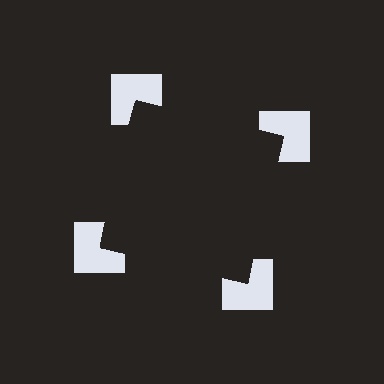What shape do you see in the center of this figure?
An illusory square — its edges are inferred from the aligned wedge cuts in the notched squares, not physically drawn.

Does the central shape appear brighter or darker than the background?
It typically appears slightly darker than the background, even though no actual brightness change is drawn.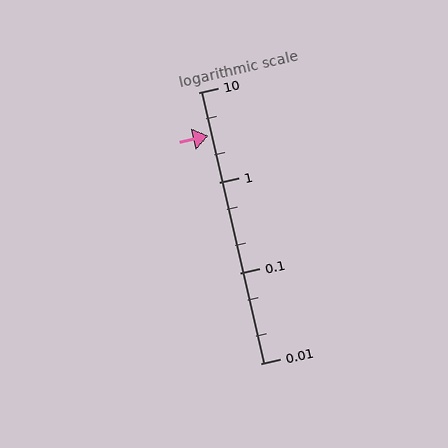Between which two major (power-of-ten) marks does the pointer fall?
The pointer is between 1 and 10.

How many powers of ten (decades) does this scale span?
The scale spans 3 decades, from 0.01 to 10.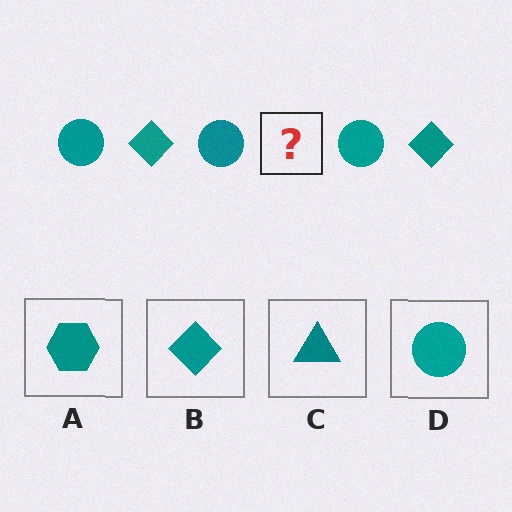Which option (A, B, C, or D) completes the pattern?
B.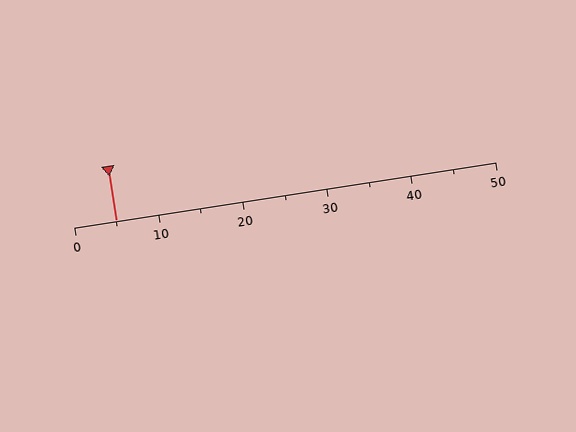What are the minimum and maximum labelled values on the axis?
The axis runs from 0 to 50.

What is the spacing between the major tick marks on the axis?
The major ticks are spaced 10 apart.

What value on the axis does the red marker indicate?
The marker indicates approximately 5.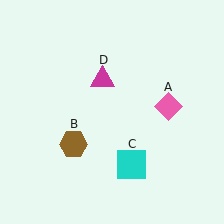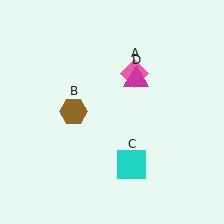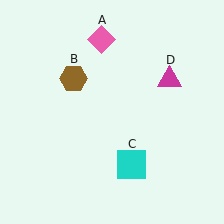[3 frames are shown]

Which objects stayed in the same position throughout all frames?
Cyan square (object C) remained stationary.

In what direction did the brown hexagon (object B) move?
The brown hexagon (object B) moved up.